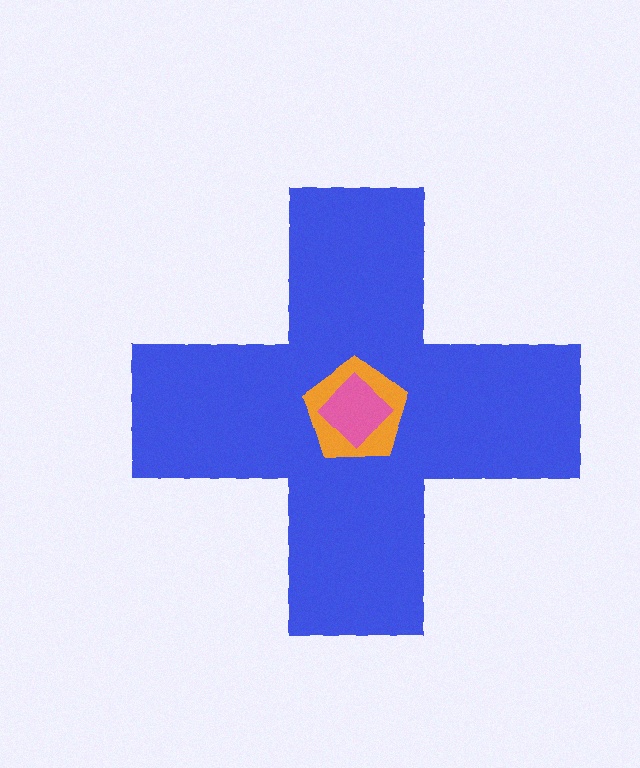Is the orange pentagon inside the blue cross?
Yes.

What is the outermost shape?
The blue cross.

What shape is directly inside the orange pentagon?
The pink diamond.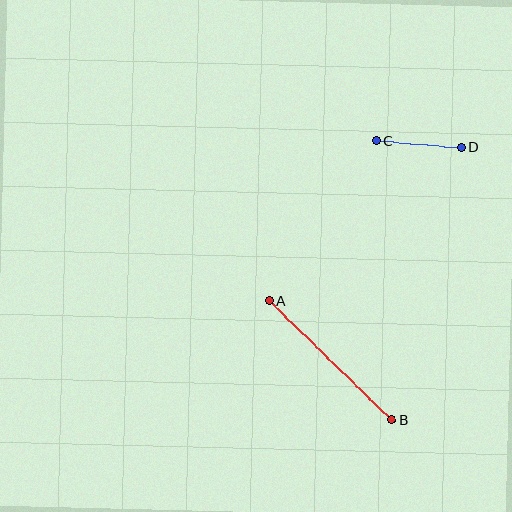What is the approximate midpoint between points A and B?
The midpoint is at approximately (330, 360) pixels.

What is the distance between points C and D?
The distance is approximately 85 pixels.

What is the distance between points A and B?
The distance is approximately 171 pixels.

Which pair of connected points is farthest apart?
Points A and B are farthest apart.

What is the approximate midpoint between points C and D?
The midpoint is at approximately (419, 144) pixels.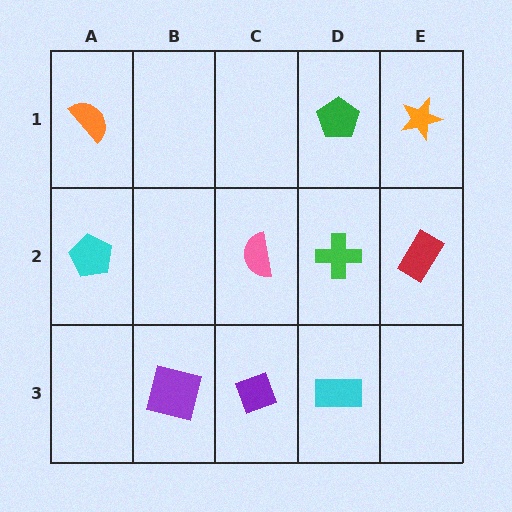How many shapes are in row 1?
3 shapes.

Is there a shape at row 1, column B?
No, that cell is empty.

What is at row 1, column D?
A green pentagon.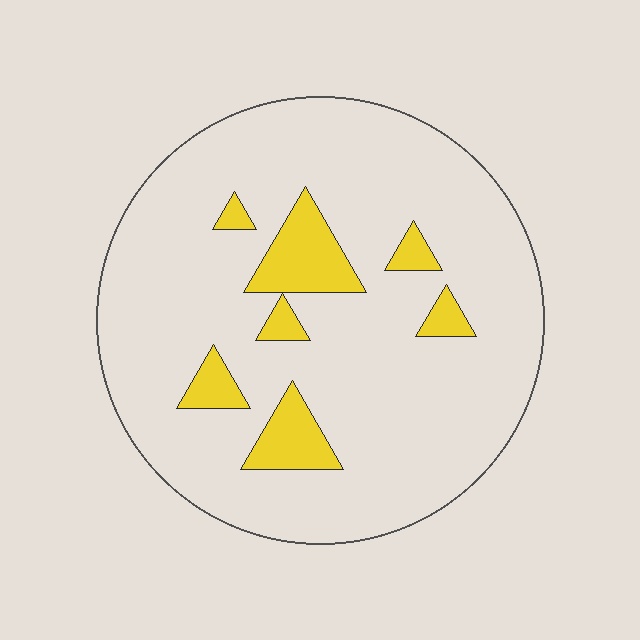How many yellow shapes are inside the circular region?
7.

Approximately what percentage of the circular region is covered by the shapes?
Approximately 10%.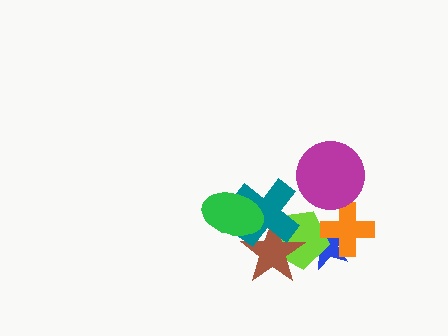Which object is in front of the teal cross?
The green ellipse is in front of the teal cross.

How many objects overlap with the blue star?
2 objects overlap with the blue star.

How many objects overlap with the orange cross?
2 objects overlap with the orange cross.